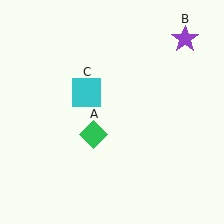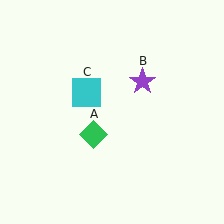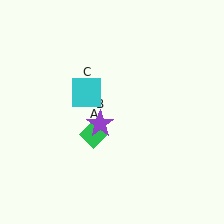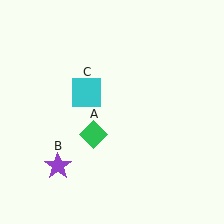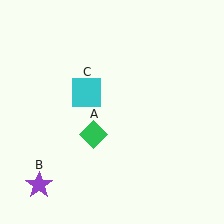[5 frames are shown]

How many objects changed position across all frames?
1 object changed position: purple star (object B).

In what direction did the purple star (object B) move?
The purple star (object B) moved down and to the left.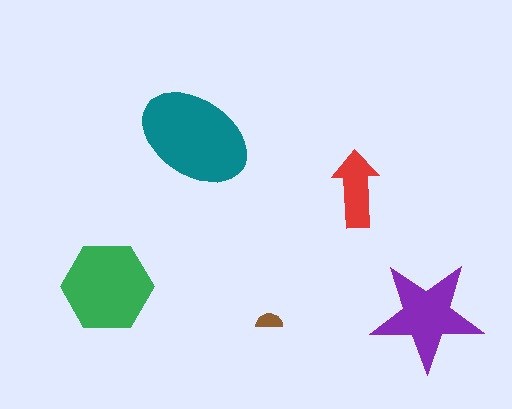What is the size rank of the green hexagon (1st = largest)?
2nd.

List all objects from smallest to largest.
The brown semicircle, the red arrow, the purple star, the green hexagon, the teal ellipse.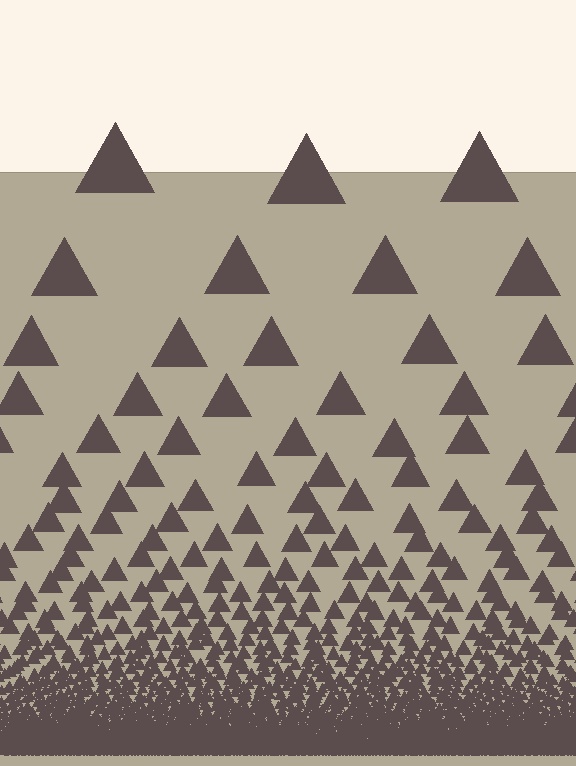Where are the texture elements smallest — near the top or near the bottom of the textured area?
Near the bottom.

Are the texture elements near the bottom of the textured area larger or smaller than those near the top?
Smaller. The gradient is inverted — elements near the bottom are smaller and denser.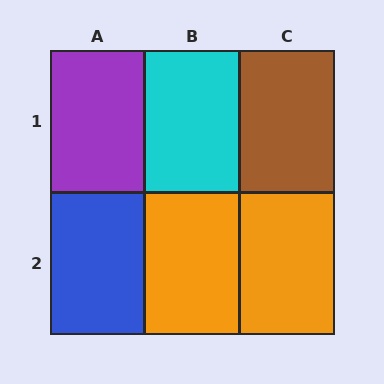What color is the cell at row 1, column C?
Brown.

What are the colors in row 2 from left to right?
Blue, orange, orange.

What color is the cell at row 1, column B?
Cyan.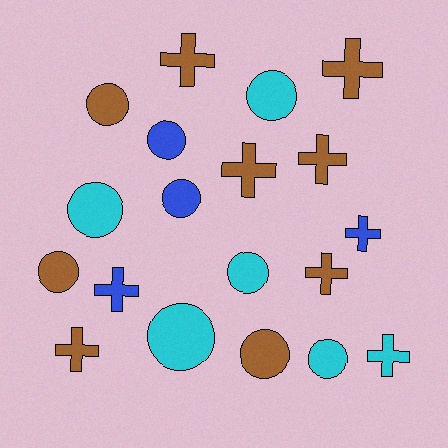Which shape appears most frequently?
Circle, with 10 objects.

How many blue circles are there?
There are 2 blue circles.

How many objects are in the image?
There are 19 objects.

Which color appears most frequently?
Brown, with 9 objects.